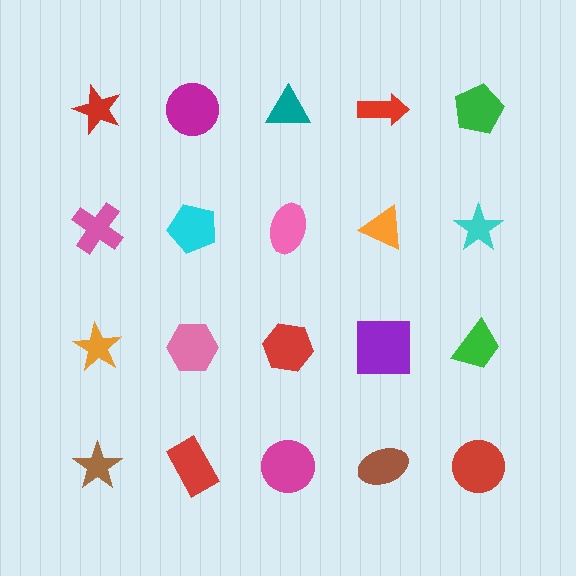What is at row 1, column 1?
A red star.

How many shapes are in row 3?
5 shapes.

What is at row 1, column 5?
A green pentagon.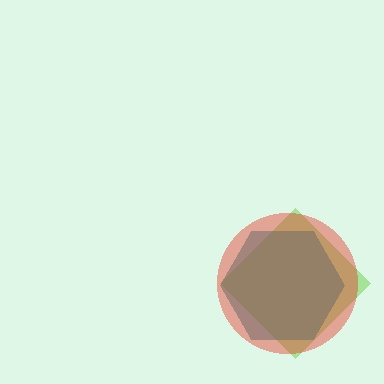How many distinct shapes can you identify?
There are 3 distinct shapes: a lime diamond, a teal hexagon, a red circle.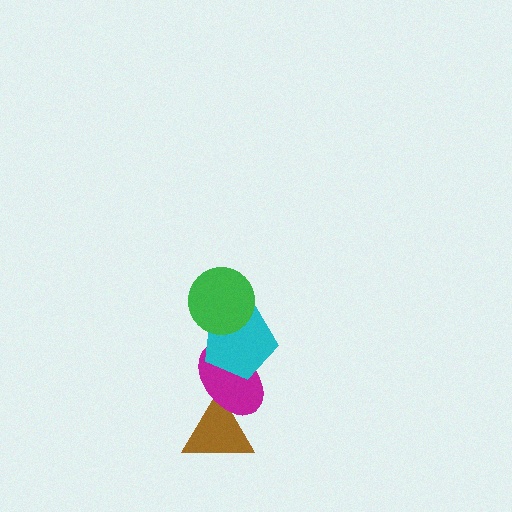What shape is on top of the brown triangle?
The magenta ellipse is on top of the brown triangle.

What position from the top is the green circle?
The green circle is 1st from the top.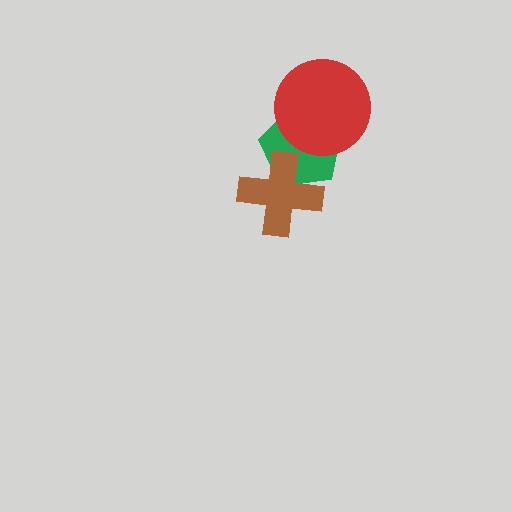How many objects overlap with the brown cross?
1 object overlaps with the brown cross.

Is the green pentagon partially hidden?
Yes, it is partially covered by another shape.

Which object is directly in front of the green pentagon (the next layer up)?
The red circle is directly in front of the green pentagon.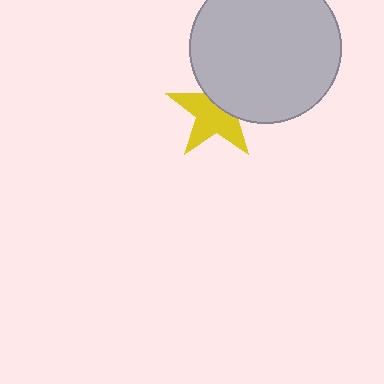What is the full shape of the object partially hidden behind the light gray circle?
The partially hidden object is a yellow star.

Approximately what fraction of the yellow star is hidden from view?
Roughly 39% of the yellow star is hidden behind the light gray circle.